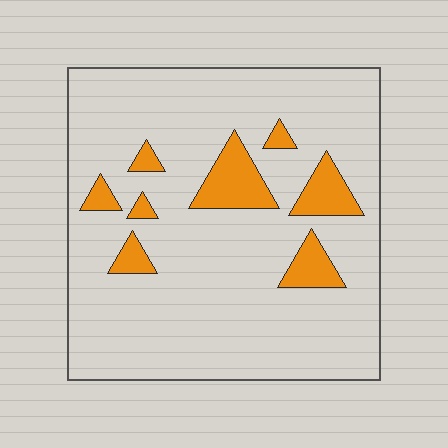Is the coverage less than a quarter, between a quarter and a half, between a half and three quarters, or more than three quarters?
Less than a quarter.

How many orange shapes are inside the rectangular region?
8.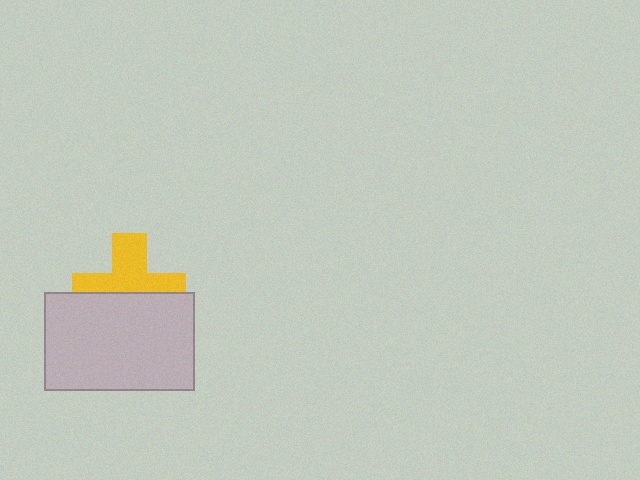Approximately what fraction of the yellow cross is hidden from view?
Roughly 48% of the yellow cross is hidden behind the light gray rectangle.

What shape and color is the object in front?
The object in front is a light gray rectangle.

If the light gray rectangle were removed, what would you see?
You would see the complete yellow cross.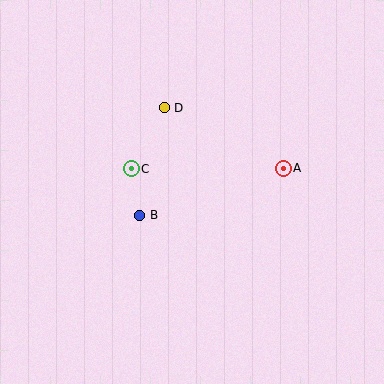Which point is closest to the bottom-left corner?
Point B is closest to the bottom-left corner.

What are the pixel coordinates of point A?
Point A is at (283, 168).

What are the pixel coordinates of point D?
Point D is at (164, 108).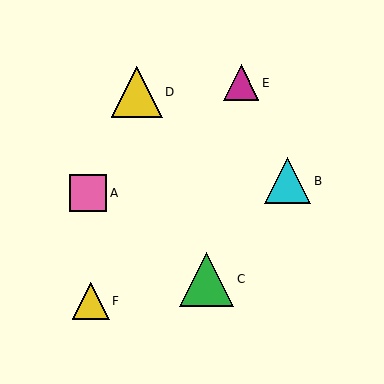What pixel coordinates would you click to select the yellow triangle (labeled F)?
Click at (91, 301) to select the yellow triangle F.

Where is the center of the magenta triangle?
The center of the magenta triangle is at (241, 83).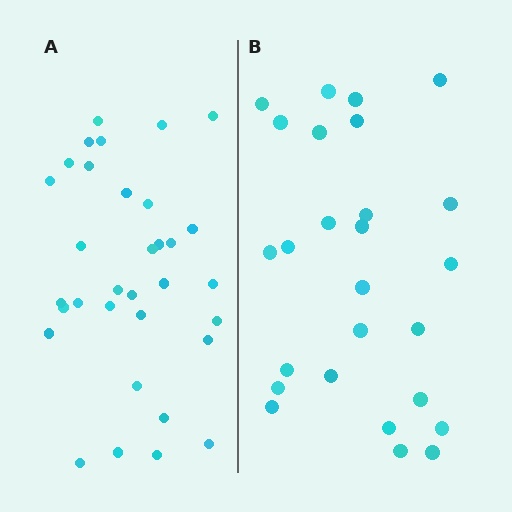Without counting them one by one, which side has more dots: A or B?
Region A (the left region) has more dots.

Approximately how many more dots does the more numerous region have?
Region A has roughly 8 or so more dots than region B.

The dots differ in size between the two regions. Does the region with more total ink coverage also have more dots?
No. Region B has more total ink coverage because its dots are larger, but region A actually contains more individual dots. Total area can be misleading — the number of items is what matters here.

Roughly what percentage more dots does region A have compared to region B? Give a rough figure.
About 25% more.